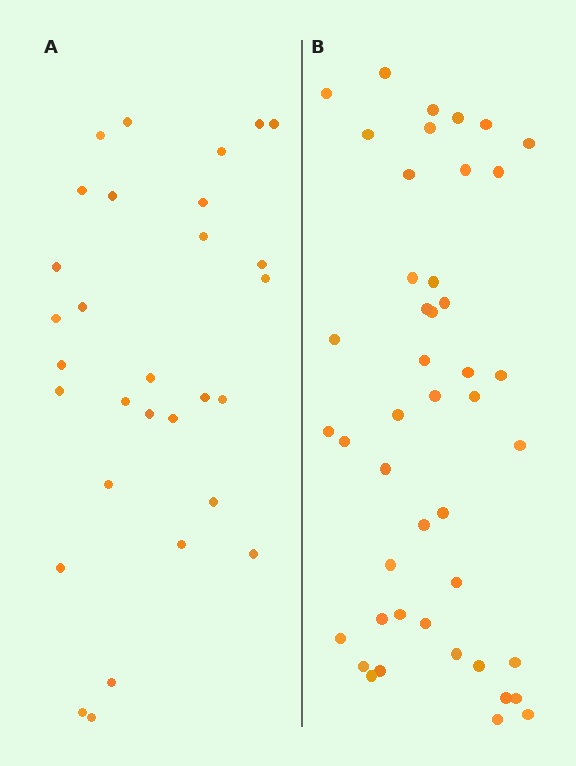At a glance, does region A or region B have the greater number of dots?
Region B (the right region) has more dots.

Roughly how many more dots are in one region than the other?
Region B has approximately 15 more dots than region A.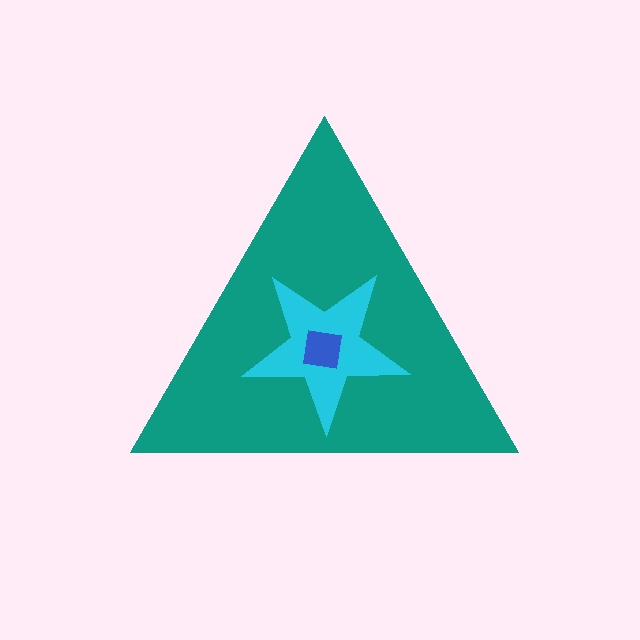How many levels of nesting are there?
3.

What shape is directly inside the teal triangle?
The cyan star.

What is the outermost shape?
The teal triangle.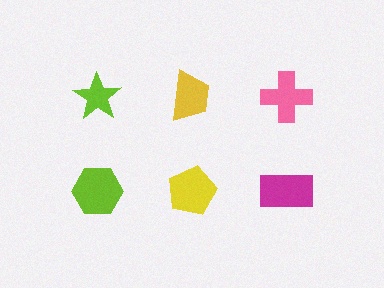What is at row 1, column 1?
A lime star.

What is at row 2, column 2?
A yellow pentagon.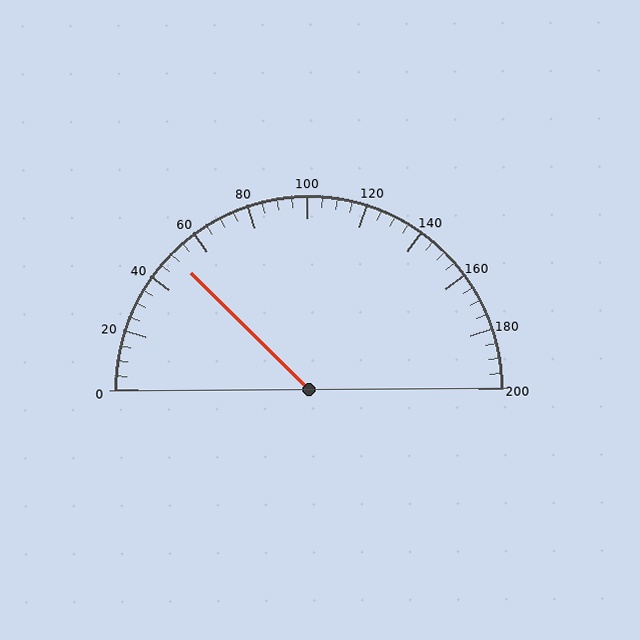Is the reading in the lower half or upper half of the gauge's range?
The reading is in the lower half of the range (0 to 200).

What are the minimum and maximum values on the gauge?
The gauge ranges from 0 to 200.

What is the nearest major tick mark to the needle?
The nearest major tick mark is 40.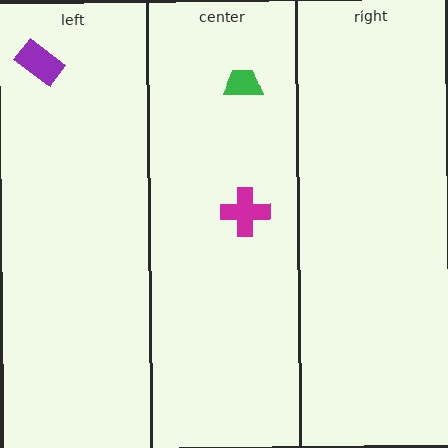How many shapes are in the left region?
1.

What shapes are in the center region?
The magenta cross, the green trapezoid.